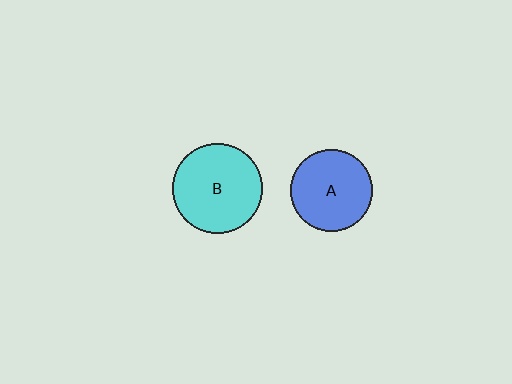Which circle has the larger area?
Circle B (cyan).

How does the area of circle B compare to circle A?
Approximately 1.2 times.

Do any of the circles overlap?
No, none of the circles overlap.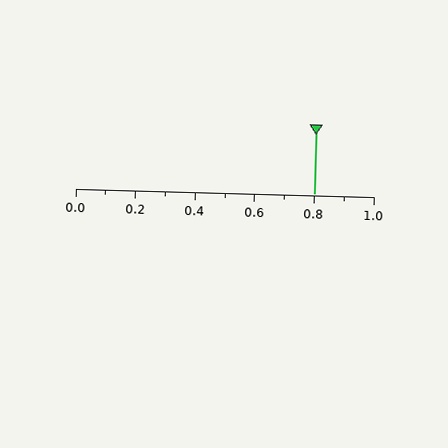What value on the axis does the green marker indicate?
The marker indicates approximately 0.8.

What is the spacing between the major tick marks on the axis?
The major ticks are spaced 0.2 apart.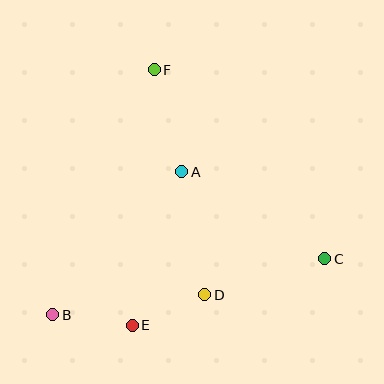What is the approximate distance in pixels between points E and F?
The distance between E and F is approximately 256 pixels.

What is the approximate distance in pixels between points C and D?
The distance between C and D is approximately 125 pixels.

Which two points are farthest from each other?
Points B and C are farthest from each other.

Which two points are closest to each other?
Points D and E are closest to each other.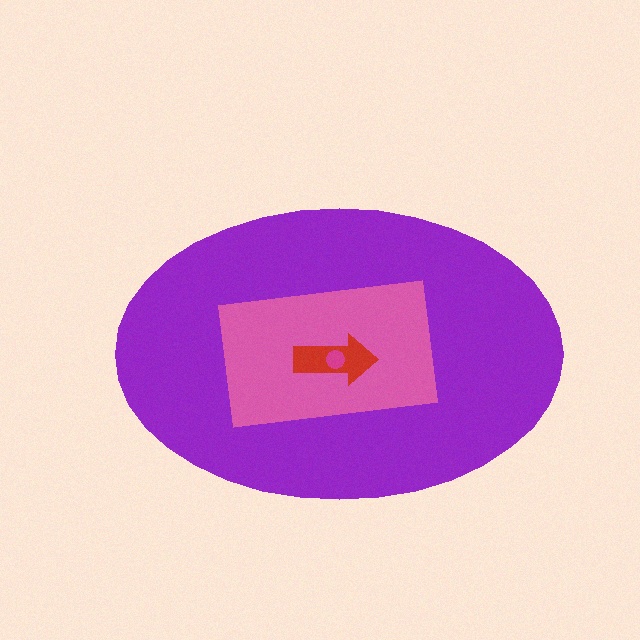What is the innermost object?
The magenta circle.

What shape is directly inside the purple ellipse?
The pink rectangle.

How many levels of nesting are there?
4.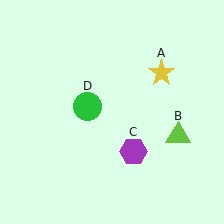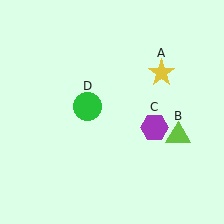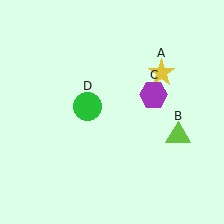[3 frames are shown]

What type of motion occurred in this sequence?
The purple hexagon (object C) rotated counterclockwise around the center of the scene.